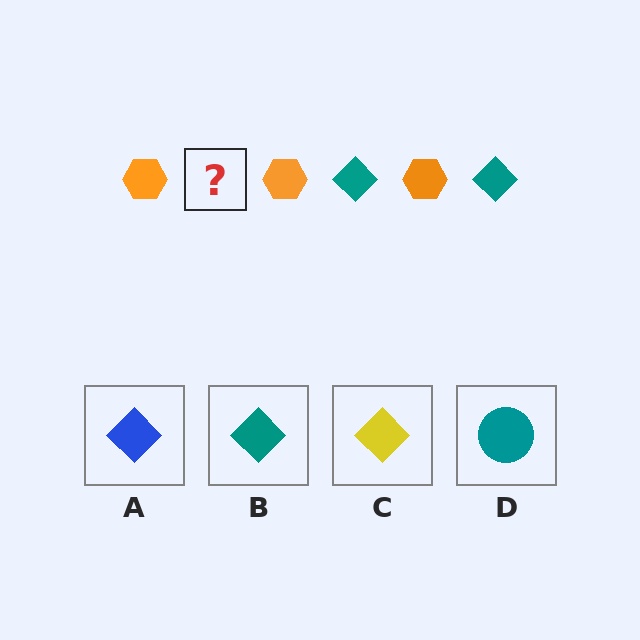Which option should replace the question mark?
Option B.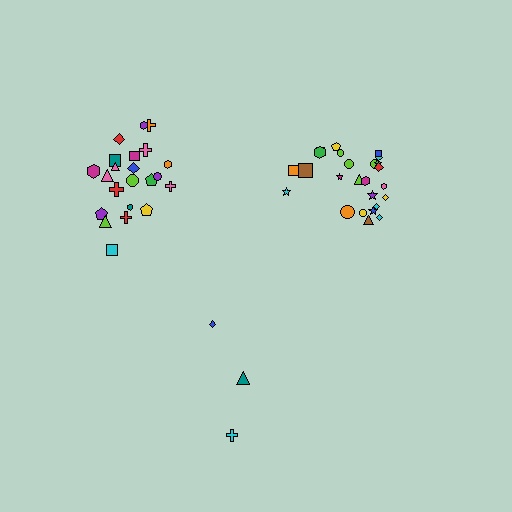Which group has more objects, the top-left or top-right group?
The top-right group.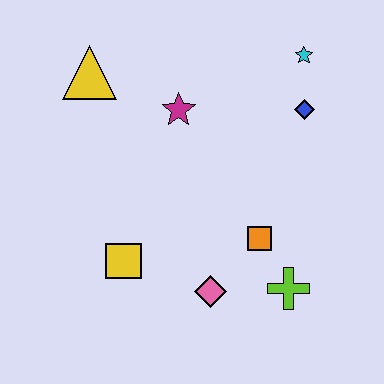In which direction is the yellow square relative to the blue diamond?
The yellow square is to the left of the blue diamond.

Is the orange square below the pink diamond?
No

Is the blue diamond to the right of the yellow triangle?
Yes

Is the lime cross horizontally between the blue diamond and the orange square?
Yes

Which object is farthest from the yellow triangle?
The lime cross is farthest from the yellow triangle.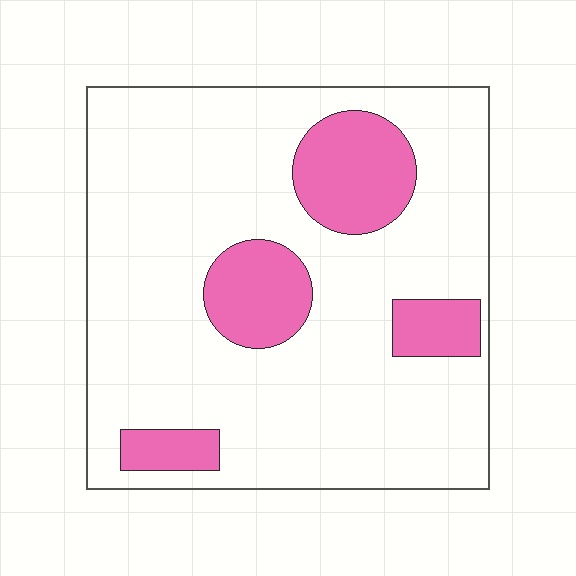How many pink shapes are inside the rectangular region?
4.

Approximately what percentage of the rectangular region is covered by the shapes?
Approximately 20%.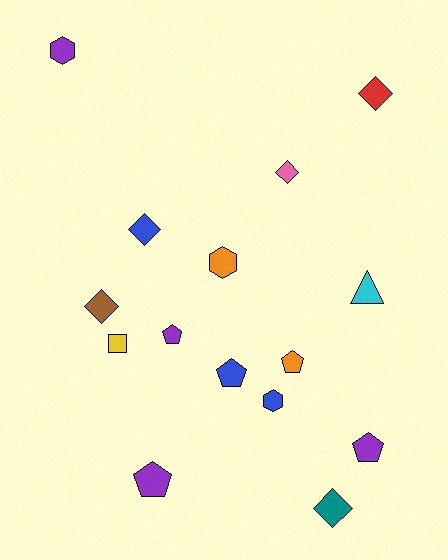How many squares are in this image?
There is 1 square.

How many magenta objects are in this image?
There are no magenta objects.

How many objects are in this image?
There are 15 objects.